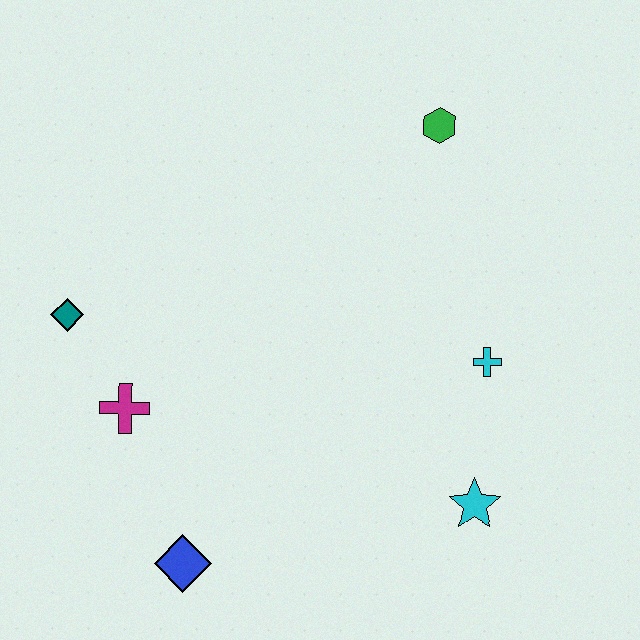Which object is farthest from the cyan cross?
The teal diamond is farthest from the cyan cross.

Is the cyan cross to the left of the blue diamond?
No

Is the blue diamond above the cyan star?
No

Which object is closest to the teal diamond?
The magenta cross is closest to the teal diamond.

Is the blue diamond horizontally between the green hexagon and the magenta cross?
Yes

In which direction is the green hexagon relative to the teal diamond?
The green hexagon is to the right of the teal diamond.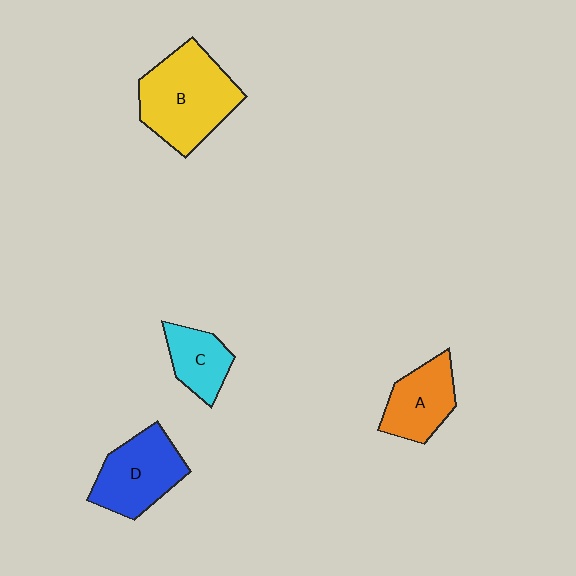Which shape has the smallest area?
Shape C (cyan).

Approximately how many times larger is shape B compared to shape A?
Approximately 1.7 times.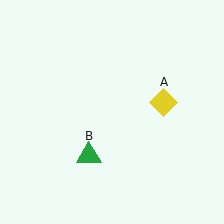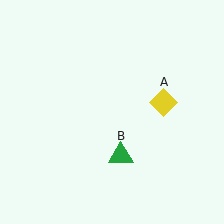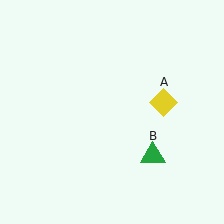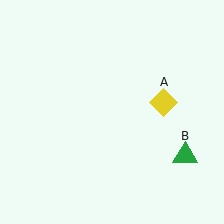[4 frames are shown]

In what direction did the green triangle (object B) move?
The green triangle (object B) moved right.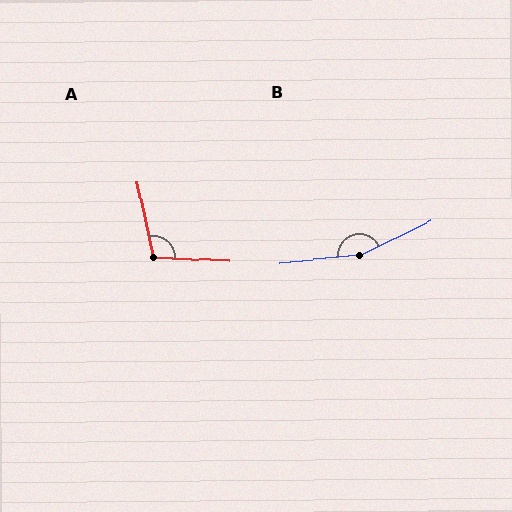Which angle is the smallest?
A, at approximately 105 degrees.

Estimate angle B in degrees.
Approximately 160 degrees.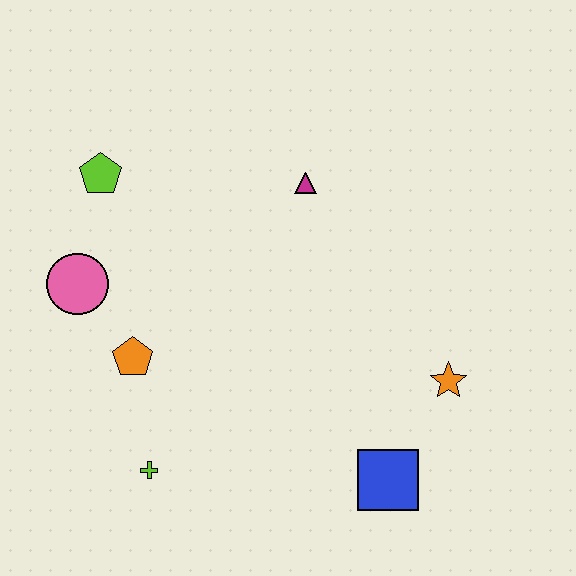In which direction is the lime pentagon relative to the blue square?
The lime pentagon is above the blue square.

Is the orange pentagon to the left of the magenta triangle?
Yes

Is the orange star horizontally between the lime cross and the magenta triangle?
No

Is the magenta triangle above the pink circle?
Yes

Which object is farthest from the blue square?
The lime pentagon is farthest from the blue square.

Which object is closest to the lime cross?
The orange pentagon is closest to the lime cross.